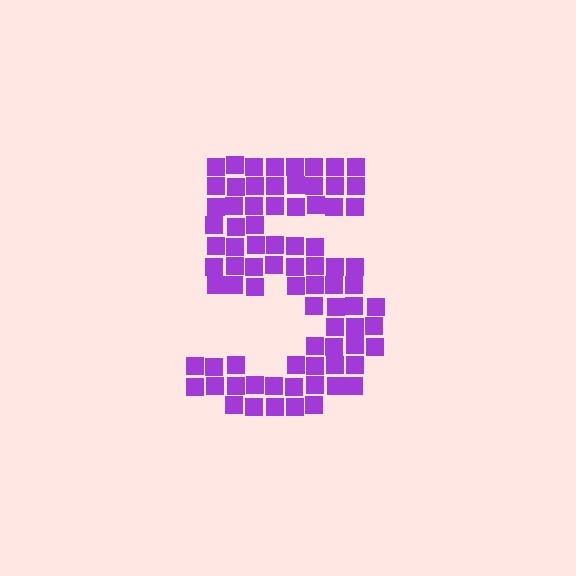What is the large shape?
The large shape is the digit 5.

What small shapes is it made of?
It is made of small squares.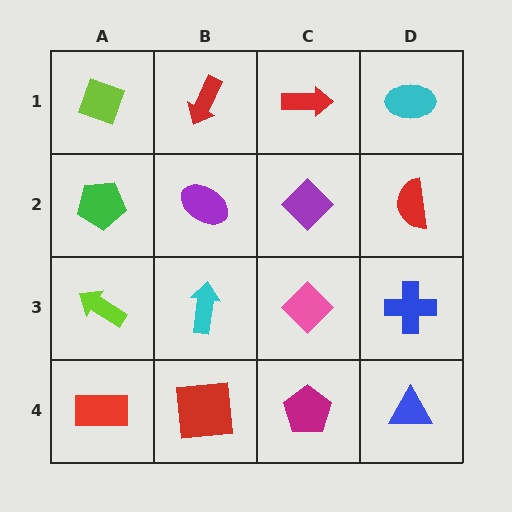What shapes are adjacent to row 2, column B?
A red arrow (row 1, column B), a cyan arrow (row 3, column B), a green pentagon (row 2, column A), a purple diamond (row 2, column C).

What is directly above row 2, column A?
A lime diamond.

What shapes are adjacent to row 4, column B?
A cyan arrow (row 3, column B), a red rectangle (row 4, column A), a magenta pentagon (row 4, column C).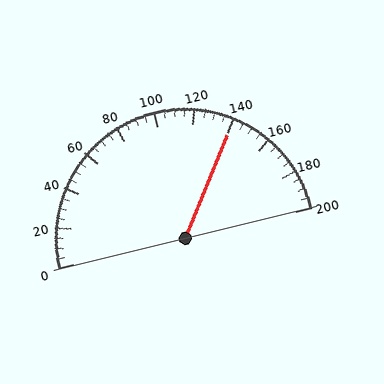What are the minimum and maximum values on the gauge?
The gauge ranges from 0 to 200.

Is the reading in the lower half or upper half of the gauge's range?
The reading is in the upper half of the range (0 to 200).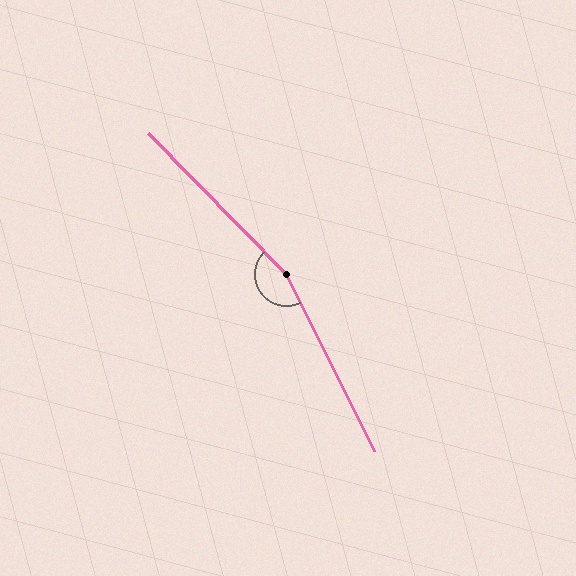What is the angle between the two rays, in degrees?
Approximately 162 degrees.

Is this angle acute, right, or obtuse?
It is obtuse.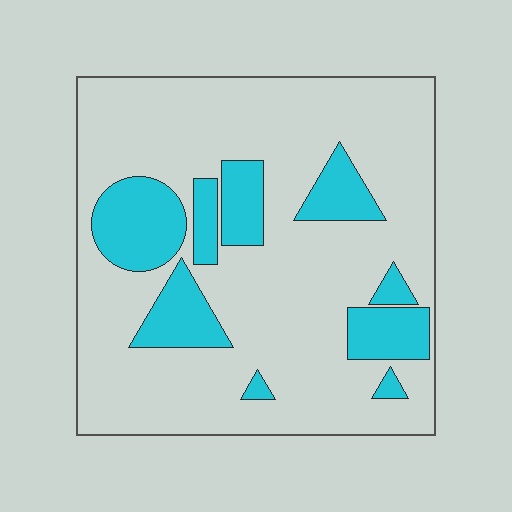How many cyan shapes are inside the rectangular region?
9.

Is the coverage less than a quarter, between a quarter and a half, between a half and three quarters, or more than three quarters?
Less than a quarter.